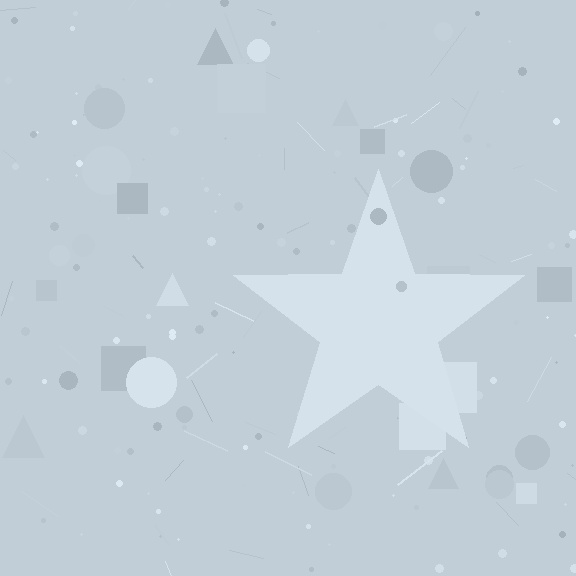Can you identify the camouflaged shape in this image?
The camouflaged shape is a star.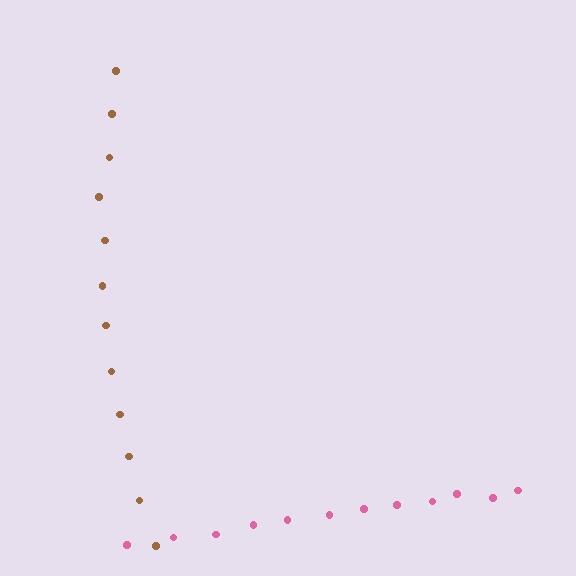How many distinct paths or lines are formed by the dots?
There are 2 distinct paths.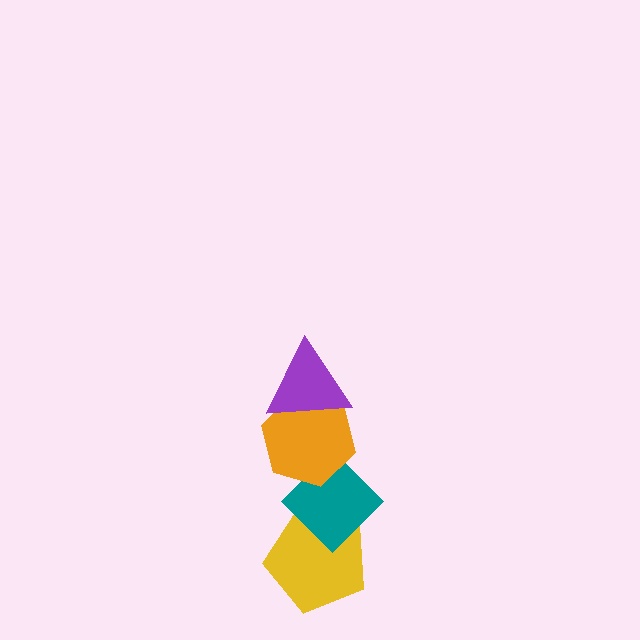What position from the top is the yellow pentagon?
The yellow pentagon is 4th from the top.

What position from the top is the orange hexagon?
The orange hexagon is 2nd from the top.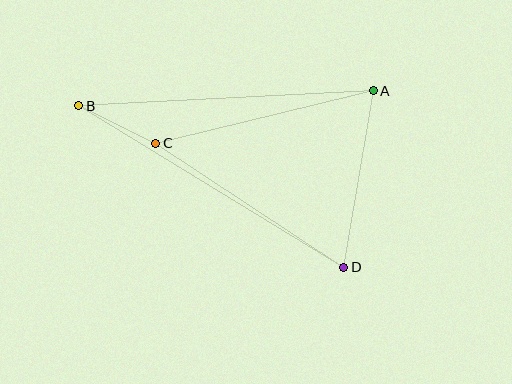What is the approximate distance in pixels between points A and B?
The distance between A and B is approximately 295 pixels.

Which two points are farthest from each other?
Points B and D are farthest from each other.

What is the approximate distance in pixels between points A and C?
The distance between A and C is approximately 224 pixels.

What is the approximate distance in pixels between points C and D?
The distance between C and D is approximately 225 pixels.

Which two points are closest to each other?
Points B and C are closest to each other.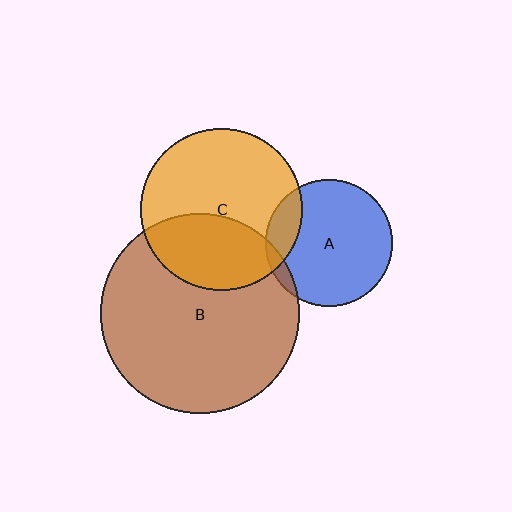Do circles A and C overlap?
Yes.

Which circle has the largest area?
Circle B (brown).